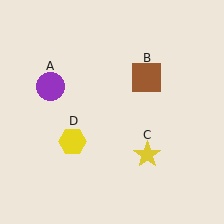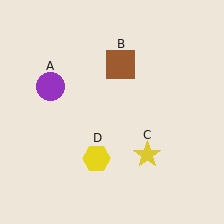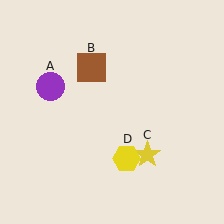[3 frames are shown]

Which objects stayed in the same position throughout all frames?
Purple circle (object A) and yellow star (object C) remained stationary.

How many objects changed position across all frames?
2 objects changed position: brown square (object B), yellow hexagon (object D).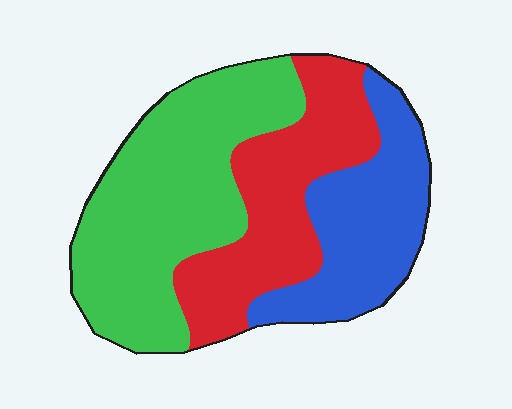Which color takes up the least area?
Blue, at roughly 25%.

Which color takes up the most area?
Green, at roughly 45%.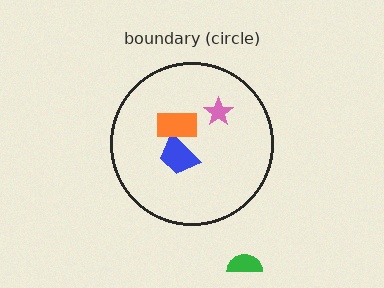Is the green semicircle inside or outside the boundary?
Outside.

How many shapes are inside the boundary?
3 inside, 1 outside.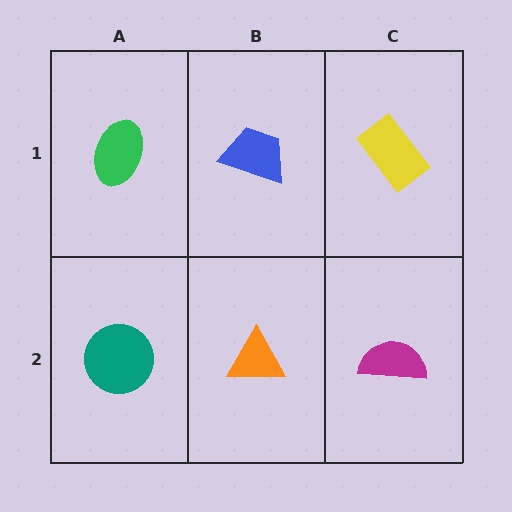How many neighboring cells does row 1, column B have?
3.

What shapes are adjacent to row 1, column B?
An orange triangle (row 2, column B), a green ellipse (row 1, column A), a yellow rectangle (row 1, column C).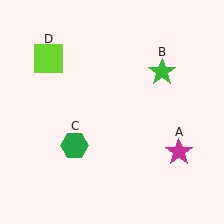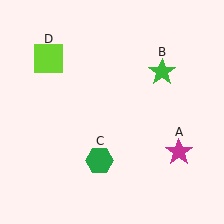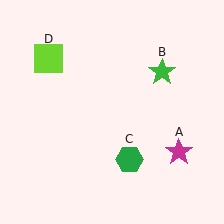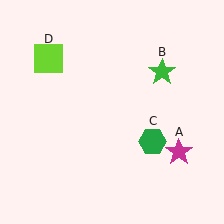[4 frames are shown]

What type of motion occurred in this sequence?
The green hexagon (object C) rotated counterclockwise around the center of the scene.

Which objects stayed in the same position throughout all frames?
Magenta star (object A) and green star (object B) and lime square (object D) remained stationary.